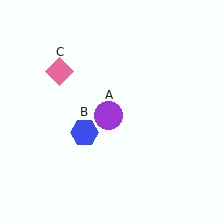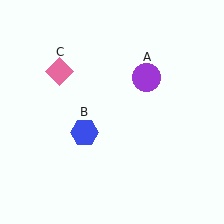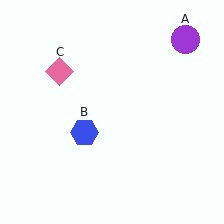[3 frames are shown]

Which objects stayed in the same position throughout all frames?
Blue hexagon (object B) and pink diamond (object C) remained stationary.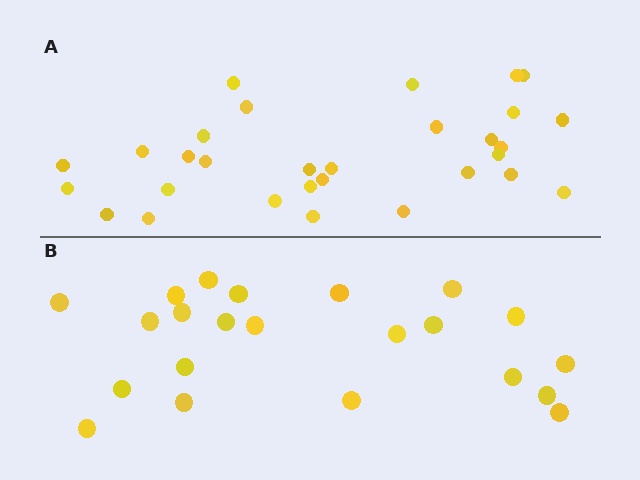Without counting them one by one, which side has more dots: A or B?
Region A (the top region) has more dots.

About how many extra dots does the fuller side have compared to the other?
Region A has roughly 8 or so more dots than region B.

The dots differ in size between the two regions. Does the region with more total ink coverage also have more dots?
No. Region B has more total ink coverage because its dots are larger, but region A actually contains more individual dots. Total area can be misleading — the number of items is what matters here.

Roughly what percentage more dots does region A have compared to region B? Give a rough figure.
About 35% more.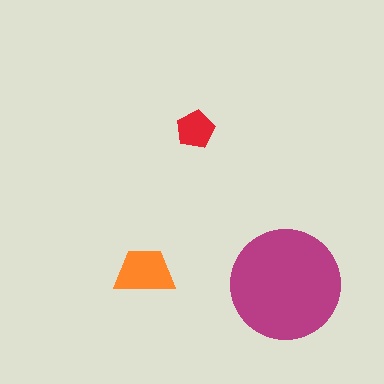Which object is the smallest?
The red pentagon.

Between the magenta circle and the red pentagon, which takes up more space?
The magenta circle.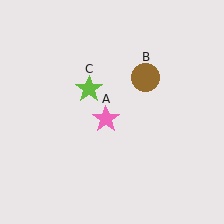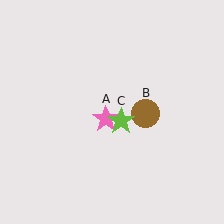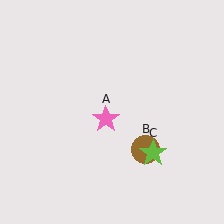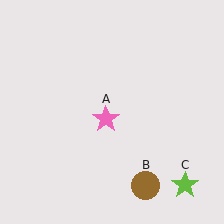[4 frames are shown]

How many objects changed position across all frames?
2 objects changed position: brown circle (object B), lime star (object C).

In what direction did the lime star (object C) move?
The lime star (object C) moved down and to the right.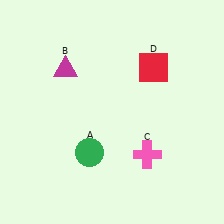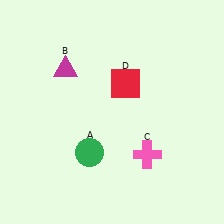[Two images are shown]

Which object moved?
The red square (D) moved left.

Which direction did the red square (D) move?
The red square (D) moved left.